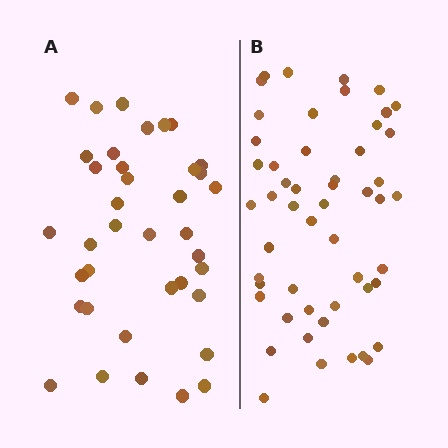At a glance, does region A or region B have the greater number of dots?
Region B (the right region) has more dots.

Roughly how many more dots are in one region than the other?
Region B has approximately 15 more dots than region A.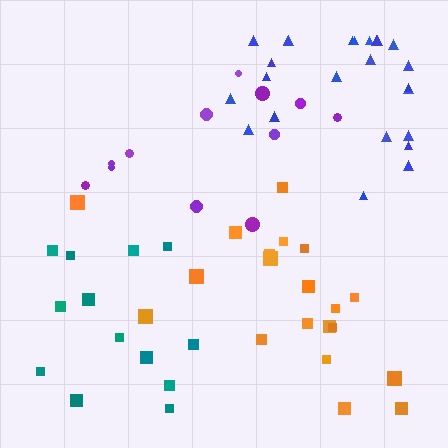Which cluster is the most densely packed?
Blue.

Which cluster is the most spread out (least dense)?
Purple.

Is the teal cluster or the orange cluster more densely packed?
Orange.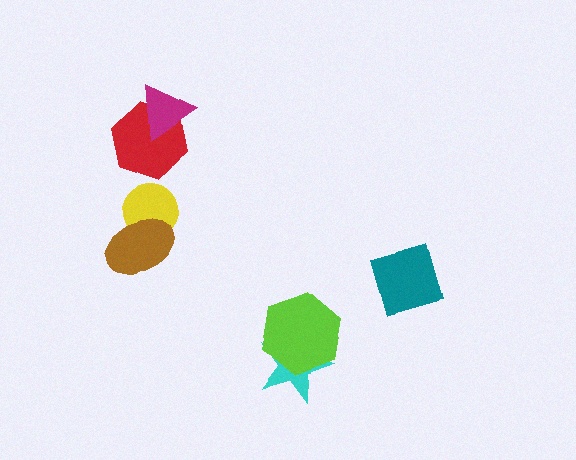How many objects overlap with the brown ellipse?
1 object overlaps with the brown ellipse.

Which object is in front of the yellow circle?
The brown ellipse is in front of the yellow circle.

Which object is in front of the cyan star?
The lime hexagon is in front of the cyan star.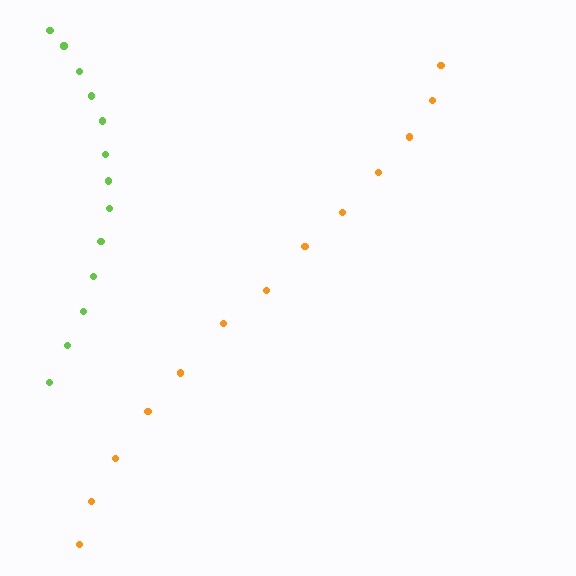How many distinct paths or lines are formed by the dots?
There are 2 distinct paths.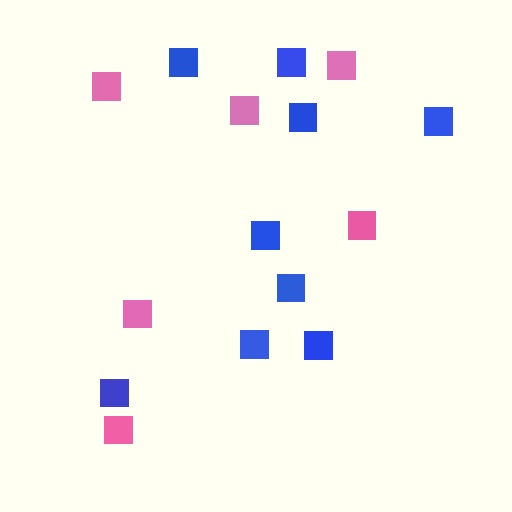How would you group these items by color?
There are 2 groups: one group of pink squares (6) and one group of blue squares (9).